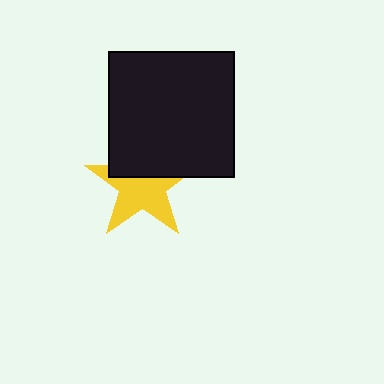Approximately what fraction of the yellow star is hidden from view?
Roughly 38% of the yellow star is hidden behind the black square.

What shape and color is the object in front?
The object in front is a black square.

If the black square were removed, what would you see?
You would see the complete yellow star.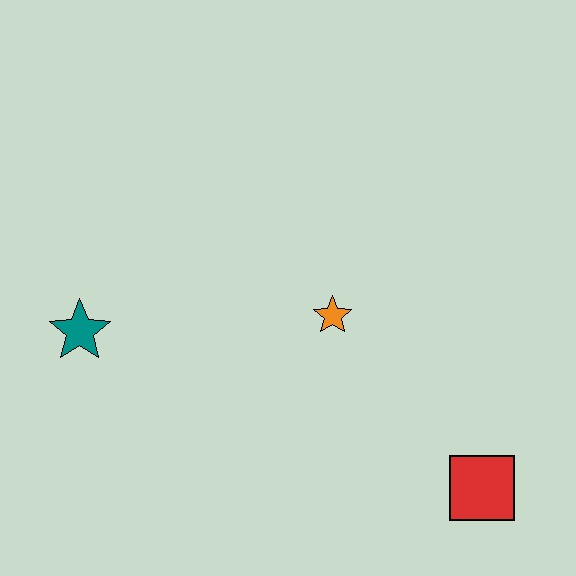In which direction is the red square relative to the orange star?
The red square is below the orange star.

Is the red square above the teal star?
No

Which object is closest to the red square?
The orange star is closest to the red square.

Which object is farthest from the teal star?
The red square is farthest from the teal star.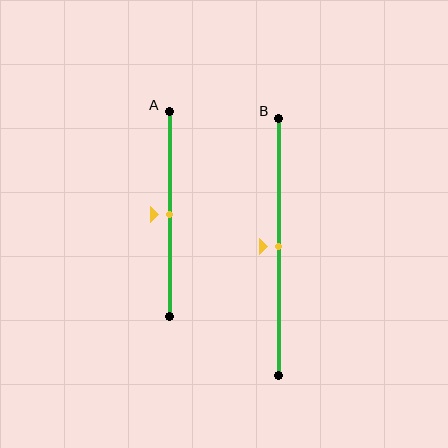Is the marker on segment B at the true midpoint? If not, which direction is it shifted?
Yes, the marker on segment B is at the true midpoint.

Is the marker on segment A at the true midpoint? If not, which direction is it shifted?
Yes, the marker on segment A is at the true midpoint.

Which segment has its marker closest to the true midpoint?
Segment A has its marker closest to the true midpoint.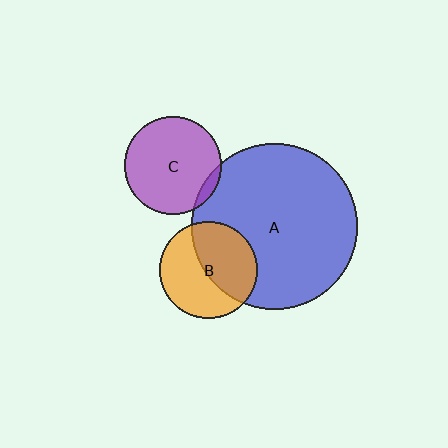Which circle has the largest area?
Circle A (blue).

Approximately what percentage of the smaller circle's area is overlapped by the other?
Approximately 50%.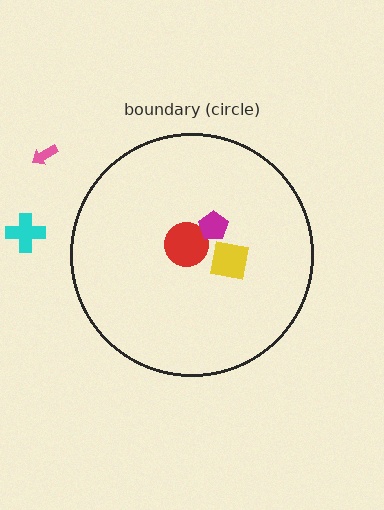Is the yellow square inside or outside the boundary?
Inside.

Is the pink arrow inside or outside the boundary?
Outside.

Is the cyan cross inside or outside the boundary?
Outside.